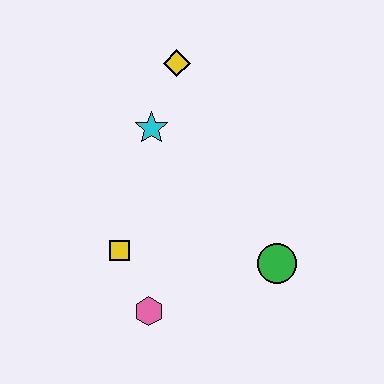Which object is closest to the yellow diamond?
The cyan star is closest to the yellow diamond.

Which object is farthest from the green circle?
The yellow diamond is farthest from the green circle.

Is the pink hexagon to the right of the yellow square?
Yes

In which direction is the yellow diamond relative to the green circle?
The yellow diamond is above the green circle.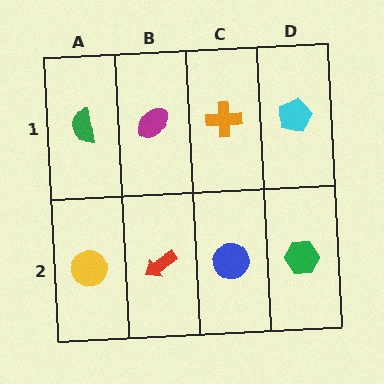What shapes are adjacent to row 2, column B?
A magenta ellipse (row 1, column B), a yellow circle (row 2, column A), a blue circle (row 2, column C).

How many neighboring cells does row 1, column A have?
2.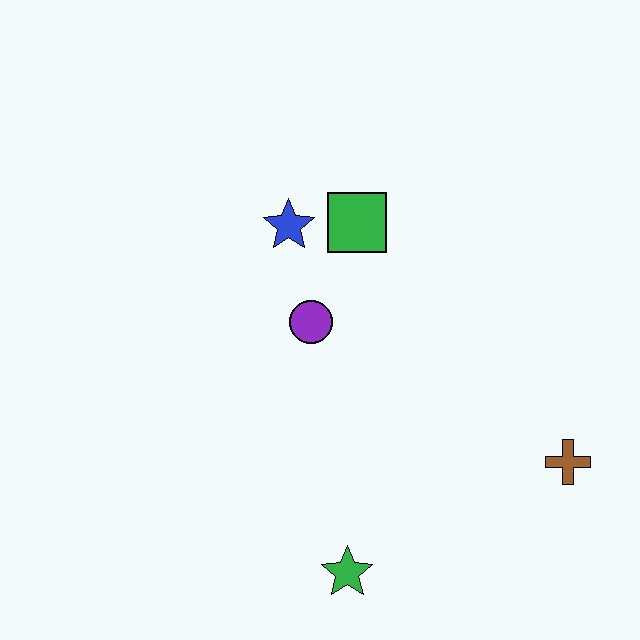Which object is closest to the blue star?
The green square is closest to the blue star.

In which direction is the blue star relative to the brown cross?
The blue star is to the left of the brown cross.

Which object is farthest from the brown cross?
The blue star is farthest from the brown cross.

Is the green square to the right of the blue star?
Yes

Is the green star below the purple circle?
Yes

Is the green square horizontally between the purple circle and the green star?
No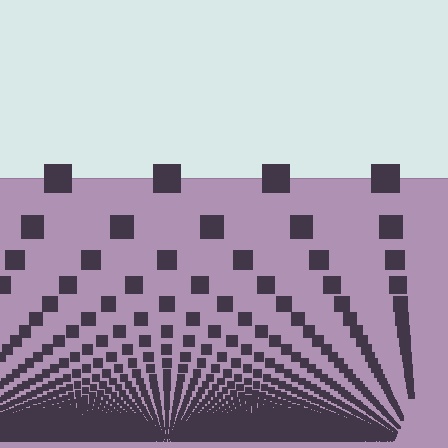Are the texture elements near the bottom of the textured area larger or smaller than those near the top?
Smaller. The gradient is inverted — elements near the bottom are smaller and denser.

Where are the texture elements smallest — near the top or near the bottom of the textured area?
Near the bottom.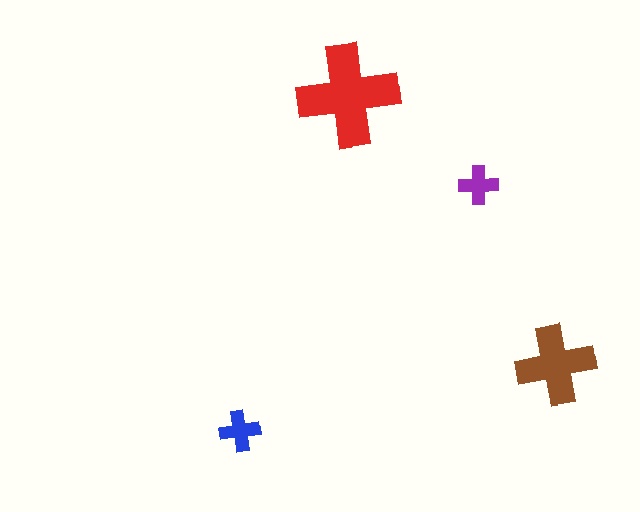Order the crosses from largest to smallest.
the red one, the brown one, the blue one, the purple one.